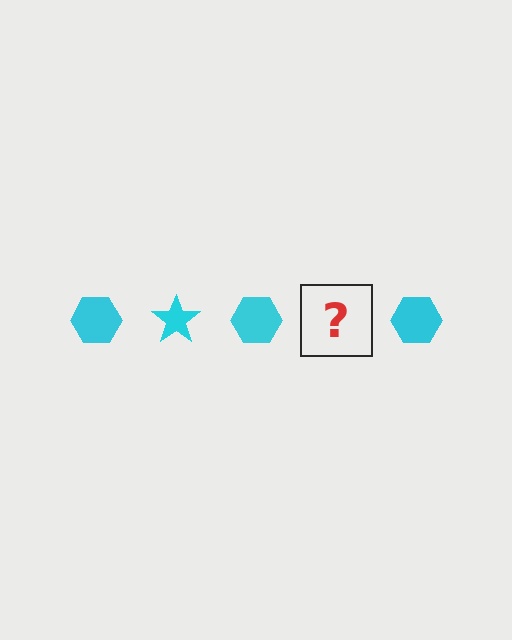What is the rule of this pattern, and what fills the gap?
The rule is that the pattern cycles through hexagon, star shapes in cyan. The gap should be filled with a cyan star.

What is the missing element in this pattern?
The missing element is a cyan star.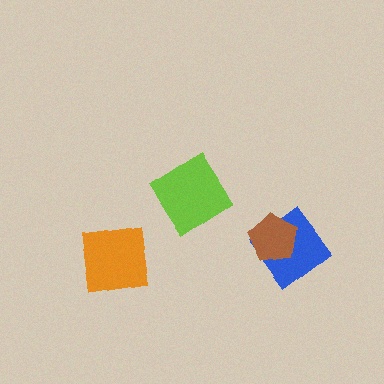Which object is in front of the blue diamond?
The brown pentagon is in front of the blue diamond.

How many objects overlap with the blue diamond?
1 object overlaps with the blue diamond.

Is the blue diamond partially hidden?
Yes, it is partially covered by another shape.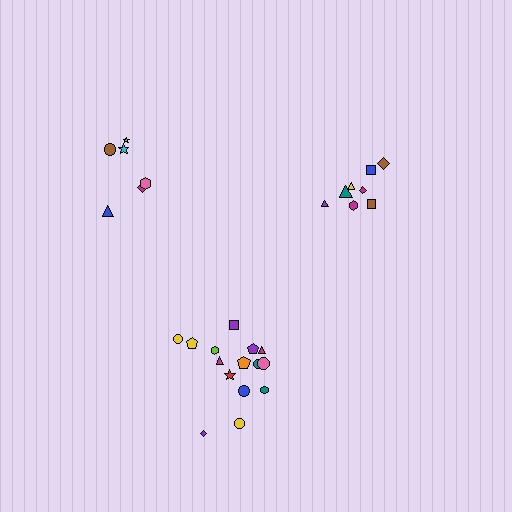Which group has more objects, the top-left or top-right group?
The top-right group.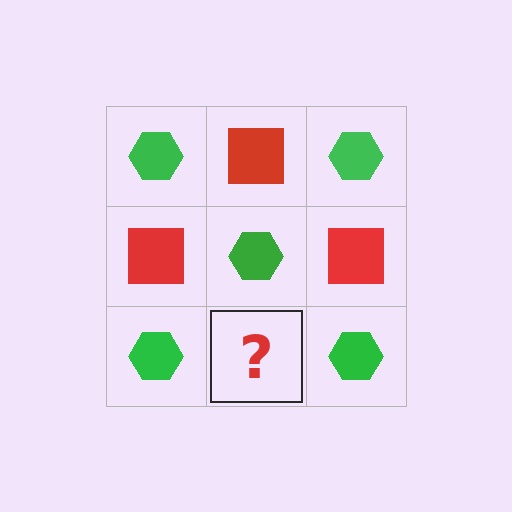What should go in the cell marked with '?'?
The missing cell should contain a red square.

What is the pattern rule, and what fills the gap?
The rule is that it alternates green hexagon and red square in a checkerboard pattern. The gap should be filled with a red square.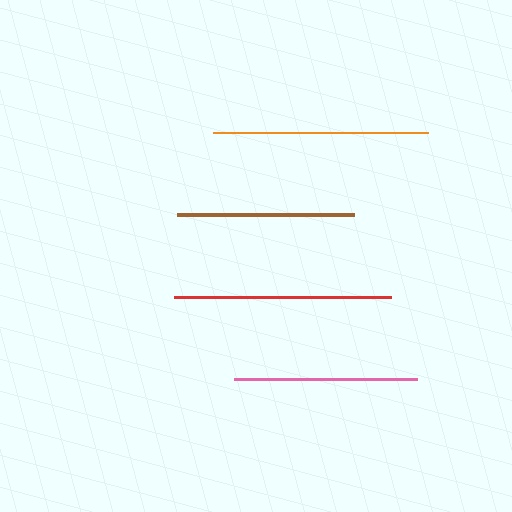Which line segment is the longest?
The red line is the longest at approximately 217 pixels.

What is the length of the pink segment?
The pink segment is approximately 184 pixels long.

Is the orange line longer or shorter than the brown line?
The orange line is longer than the brown line.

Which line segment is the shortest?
The brown line is the shortest at approximately 177 pixels.